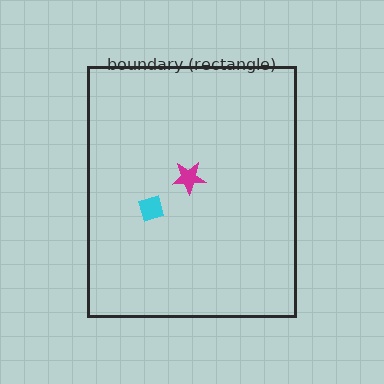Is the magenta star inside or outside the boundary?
Inside.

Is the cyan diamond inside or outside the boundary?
Inside.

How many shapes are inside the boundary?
2 inside, 0 outside.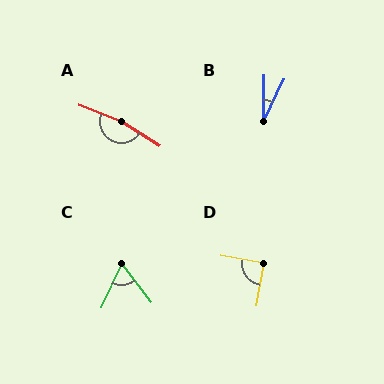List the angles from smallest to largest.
B (26°), C (63°), D (90°), A (170°).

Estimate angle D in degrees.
Approximately 90 degrees.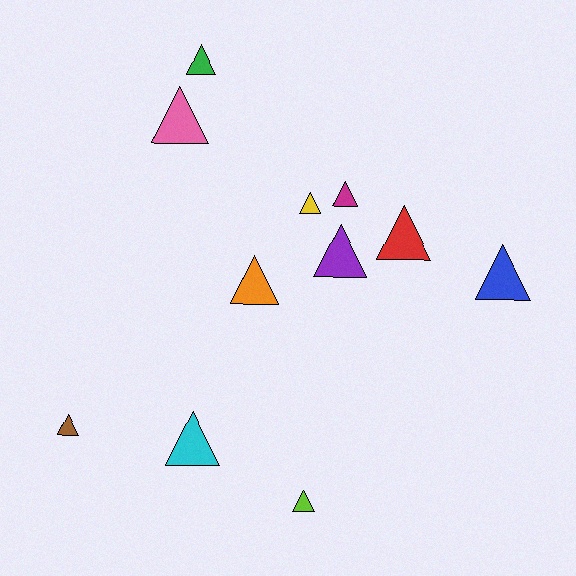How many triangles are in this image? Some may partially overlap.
There are 11 triangles.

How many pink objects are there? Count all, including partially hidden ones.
There is 1 pink object.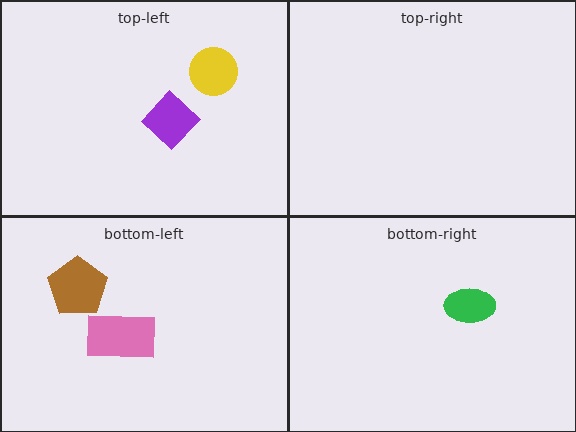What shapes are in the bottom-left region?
The brown pentagon, the pink rectangle.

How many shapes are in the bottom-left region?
2.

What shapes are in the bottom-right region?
The green ellipse.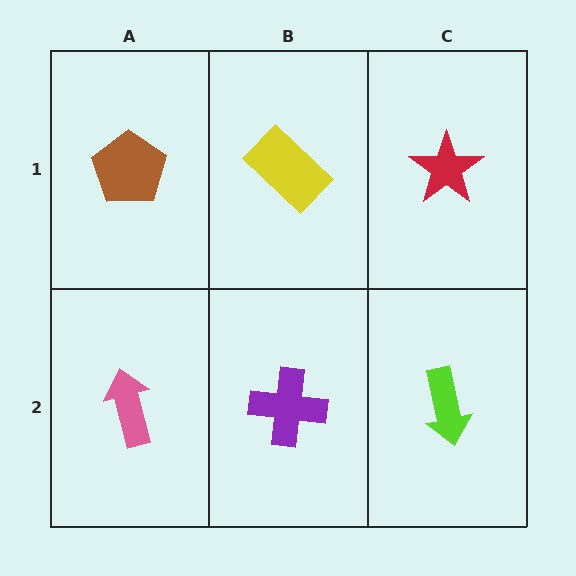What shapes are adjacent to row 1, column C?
A lime arrow (row 2, column C), a yellow rectangle (row 1, column B).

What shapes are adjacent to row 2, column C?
A red star (row 1, column C), a purple cross (row 2, column B).